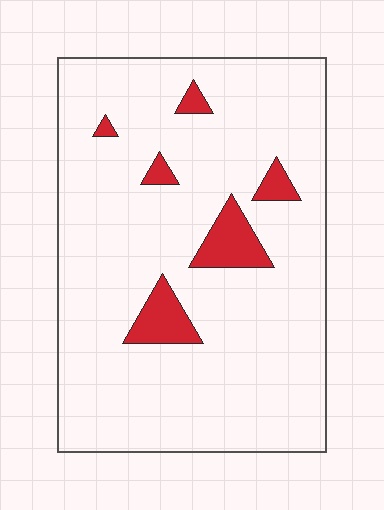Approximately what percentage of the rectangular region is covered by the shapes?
Approximately 10%.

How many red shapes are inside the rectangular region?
6.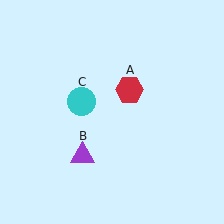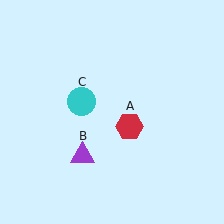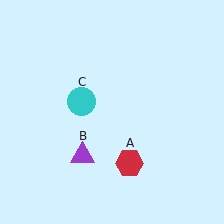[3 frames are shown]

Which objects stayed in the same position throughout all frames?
Purple triangle (object B) and cyan circle (object C) remained stationary.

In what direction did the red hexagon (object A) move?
The red hexagon (object A) moved down.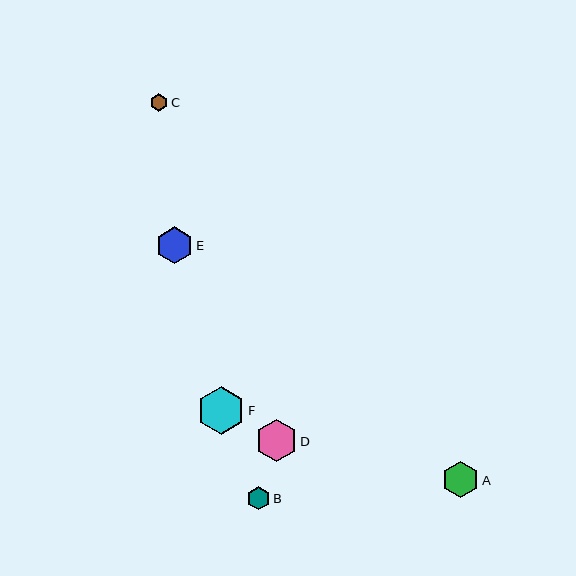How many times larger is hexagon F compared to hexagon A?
Hexagon F is approximately 1.3 times the size of hexagon A.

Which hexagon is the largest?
Hexagon F is the largest with a size of approximately 48 pixels.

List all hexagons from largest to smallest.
From largest to smallest: F, D, E, A, B, C.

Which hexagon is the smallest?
Hexagon C is the smallest with a size of approximately 17 pixels.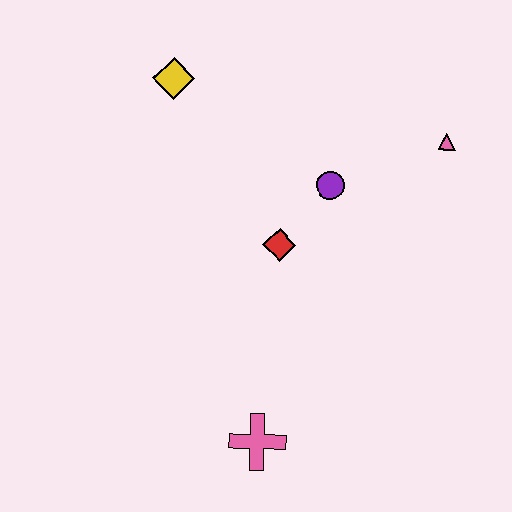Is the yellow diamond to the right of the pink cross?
No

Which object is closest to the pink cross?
The red diamond is closest to the pink cross.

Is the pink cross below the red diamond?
Yes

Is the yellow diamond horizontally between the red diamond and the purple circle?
No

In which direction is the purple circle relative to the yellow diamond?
The purple circle is to the right of the yellow diamond.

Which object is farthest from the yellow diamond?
The pink cross is farthest from the yellow diamond.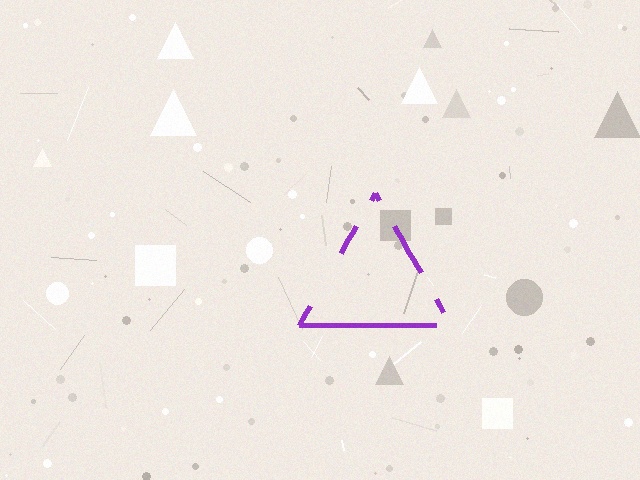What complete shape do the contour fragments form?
The contour fragments form a triangle.